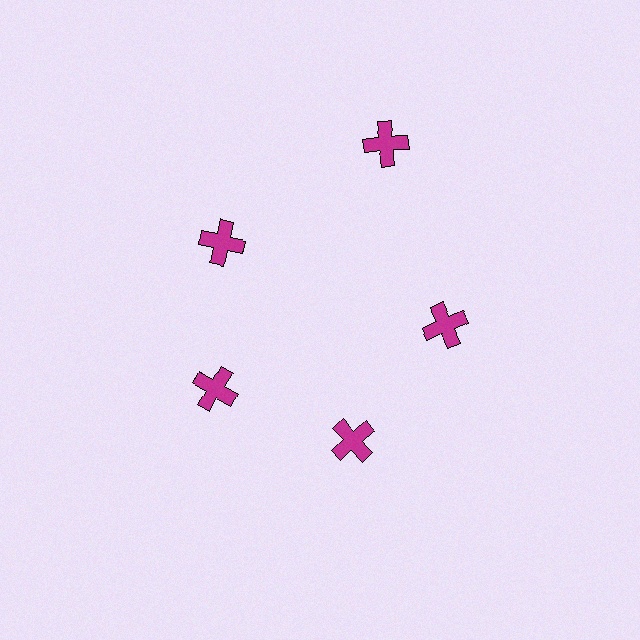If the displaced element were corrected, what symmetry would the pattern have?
It would have 5-fold rotational symmetry — the pattern would map onto itself every 72 degrees.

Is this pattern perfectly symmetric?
No. The 5 magenta crosses are arranged in a ring, but one element near the 1 o'clock position is pushed outward from the center, breaking the 5-fold rotational symmetry.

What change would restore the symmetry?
The symmetry would be restored by moving it inward, back onto the ring so that all 5 crosses sit at equal angles and equal distance from the center.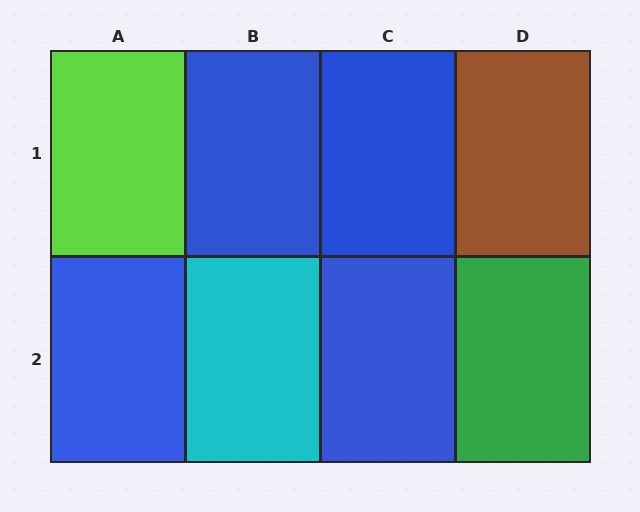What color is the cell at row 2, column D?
Green.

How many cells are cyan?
1 cell is cyan.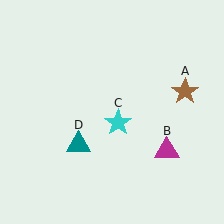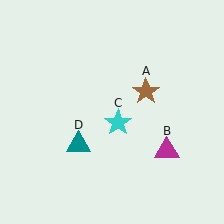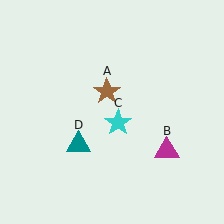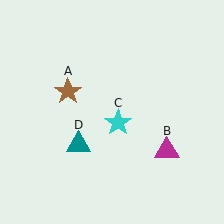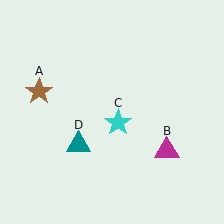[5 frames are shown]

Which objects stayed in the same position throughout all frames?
Magenta triangle (object B) and cyan star (object C) and teal triangle (object D) remained stationary.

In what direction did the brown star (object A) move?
The brown star (object A) moved left.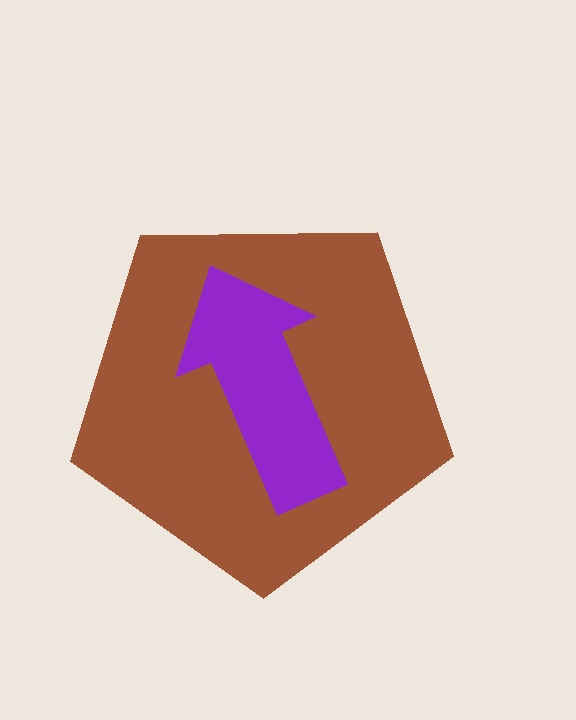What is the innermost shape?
The purple arrow.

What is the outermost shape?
The brown pentagon.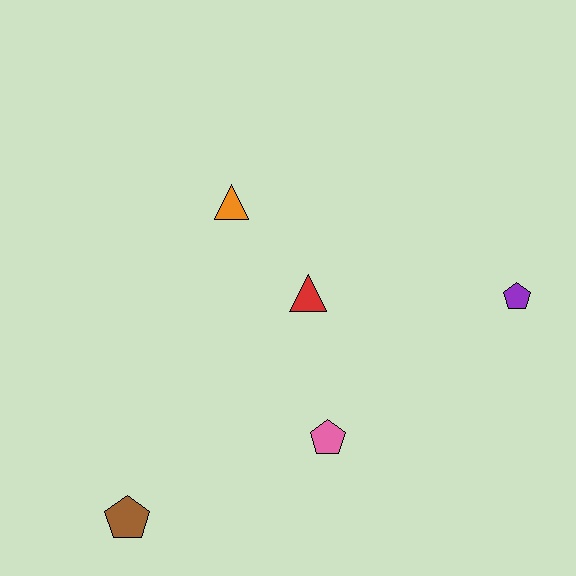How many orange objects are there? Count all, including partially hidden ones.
There is 1 orange object.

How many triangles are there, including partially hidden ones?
There are 2 triangles.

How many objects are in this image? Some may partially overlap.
There are 5 objects.